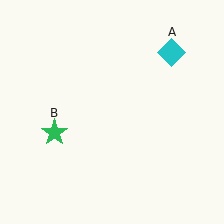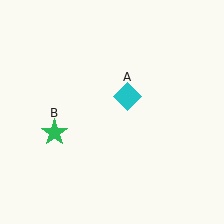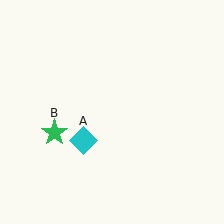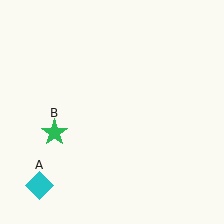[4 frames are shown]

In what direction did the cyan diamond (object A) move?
The cyan diamond (object A) moved down and to the left.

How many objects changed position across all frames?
1 object changed position: cyan diamond (object A).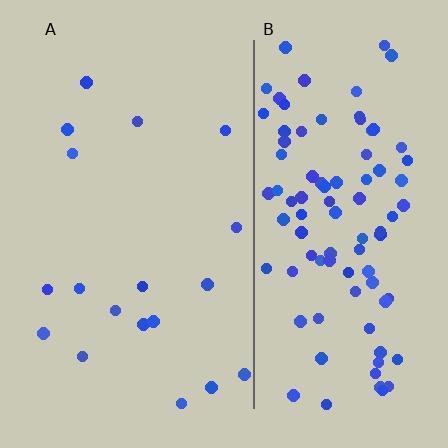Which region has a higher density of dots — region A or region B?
B (the right).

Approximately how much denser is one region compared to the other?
Approximately 5.4× — region B over region A.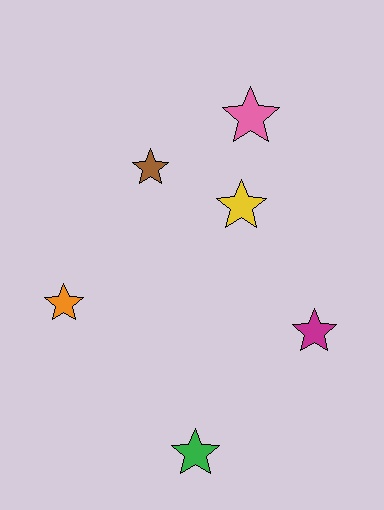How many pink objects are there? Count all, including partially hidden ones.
There is 1 pink object.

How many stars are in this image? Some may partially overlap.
There are 6 stars.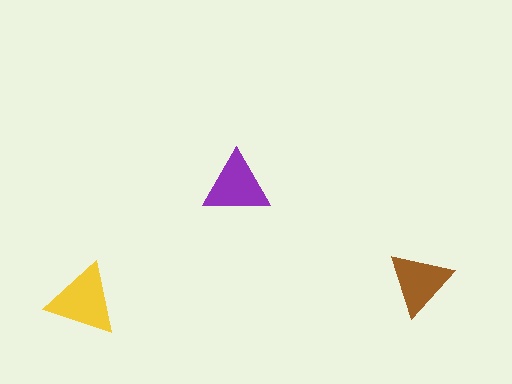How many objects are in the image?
There are 3 objects in the image.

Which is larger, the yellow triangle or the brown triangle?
The yellow one.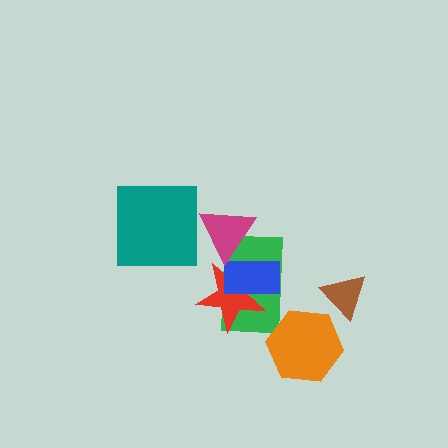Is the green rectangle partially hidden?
Yes, it is partially covered by another shape.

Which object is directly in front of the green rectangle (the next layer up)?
The red star is directly in front of the green rectangle.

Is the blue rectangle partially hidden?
Yes, it is partially covered by another shape.